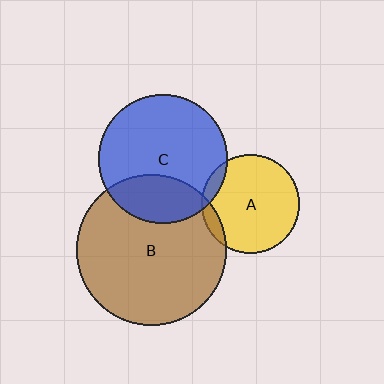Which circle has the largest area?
Circle B (brown).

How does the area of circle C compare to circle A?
Approximately 1.7 times.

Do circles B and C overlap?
Yes.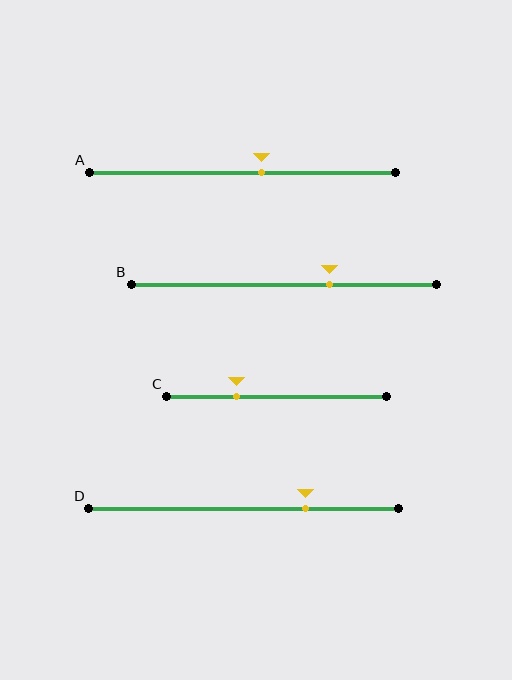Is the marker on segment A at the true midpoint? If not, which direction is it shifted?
No, the marker on segment A is shifted to the right by about 6% of the segment length.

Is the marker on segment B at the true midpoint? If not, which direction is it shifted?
No, the marker on segment B is shifted to the right by about 15% of the segment length.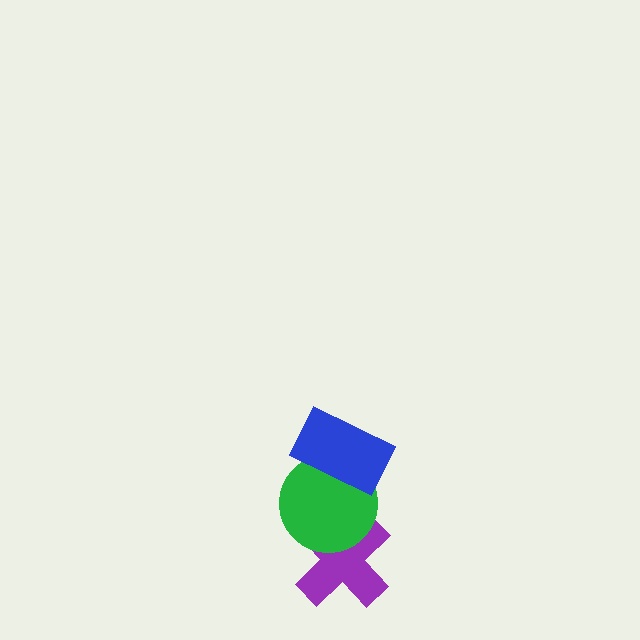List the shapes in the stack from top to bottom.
From top to bottom: the blue rectangle, the green circle, the purple cross.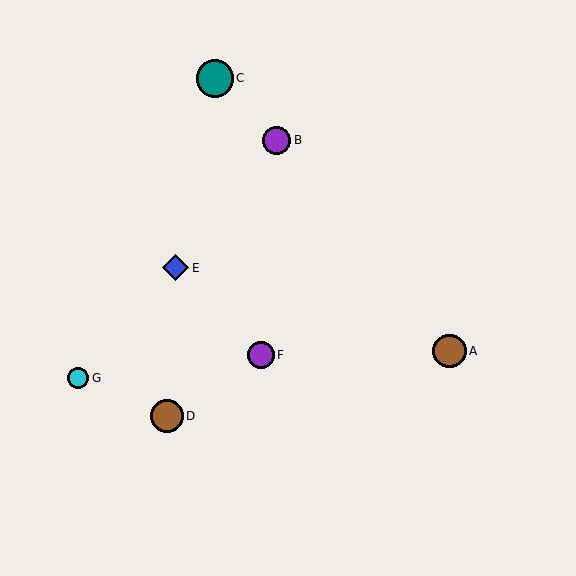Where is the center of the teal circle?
The center of the teal circle is at (215, 78).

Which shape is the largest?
The teal circle (labeled C) is the largest.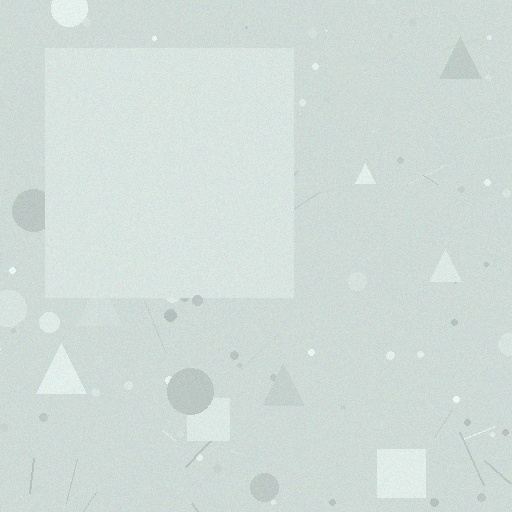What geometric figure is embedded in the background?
A square is embedded in the background.